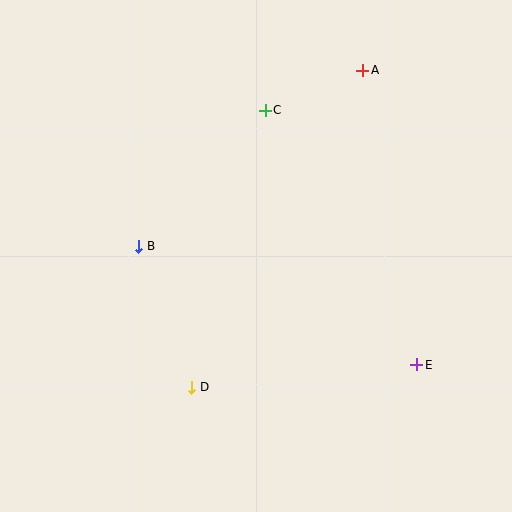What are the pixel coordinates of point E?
Point E is at (417, 365).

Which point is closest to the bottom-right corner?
Point E is closest to the bottom-right corner.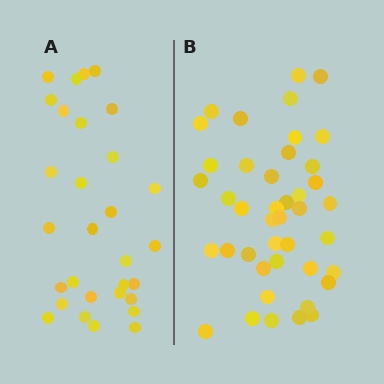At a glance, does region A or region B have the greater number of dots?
Region B (the right region) has more dots.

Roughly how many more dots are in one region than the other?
Region B has roughly 12 or so more dots than region A.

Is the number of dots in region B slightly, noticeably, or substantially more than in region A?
Region B has noticeably more, but not dramatically so. The ratio is roughly 1.4 to 1.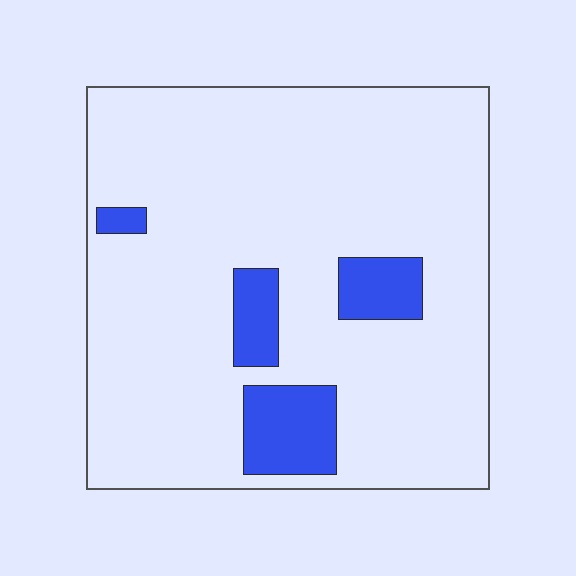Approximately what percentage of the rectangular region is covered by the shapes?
Approximately 10%.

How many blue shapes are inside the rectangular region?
4.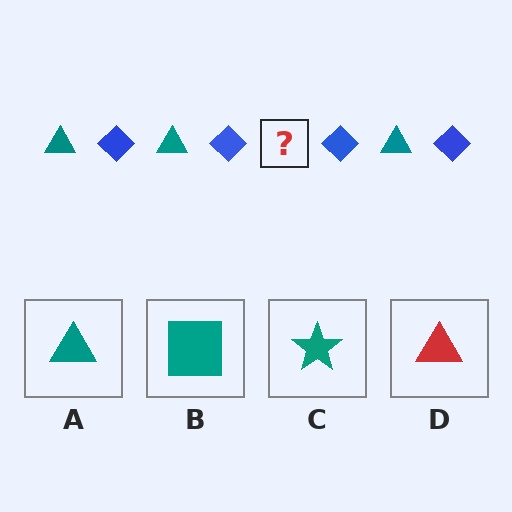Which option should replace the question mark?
Option A.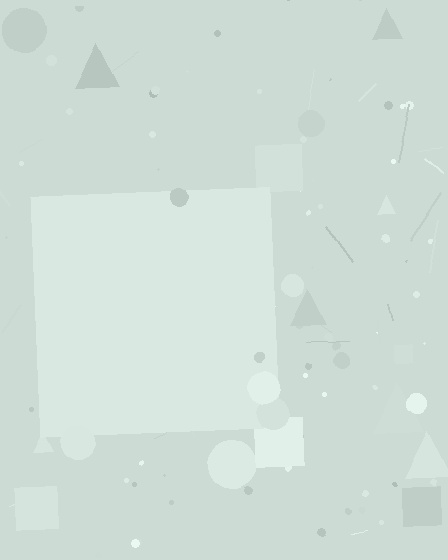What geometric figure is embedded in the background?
A square is embedded in the background.